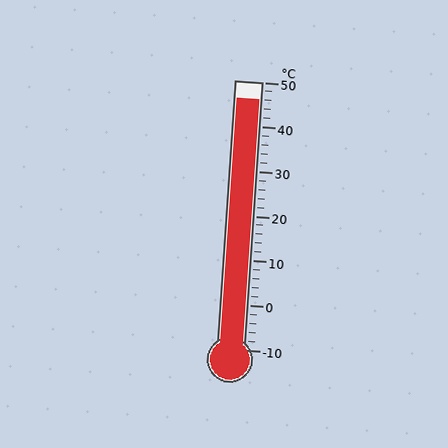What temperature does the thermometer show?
The thermometer shows approximately 46°C.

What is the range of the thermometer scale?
The thermometer scale ranges from -10°C to 50°C.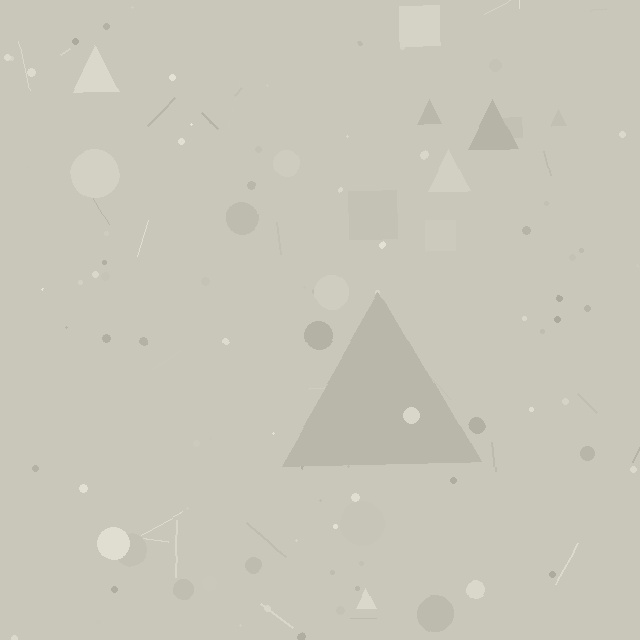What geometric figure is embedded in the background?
A triangle is embedded in the background.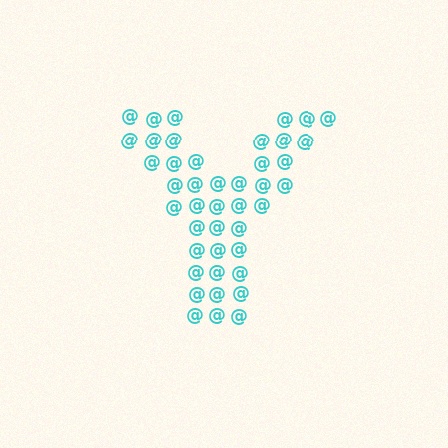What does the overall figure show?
The overall figure shows the letter Y.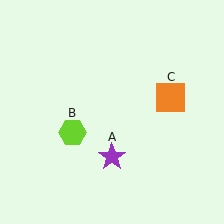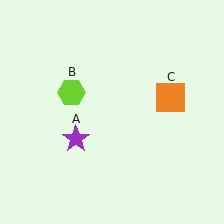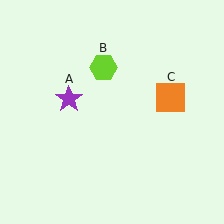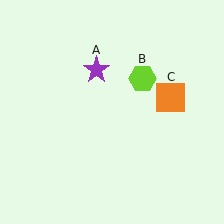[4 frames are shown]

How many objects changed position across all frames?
2 objects changed position: purple star (object A), lime hexagon (object B).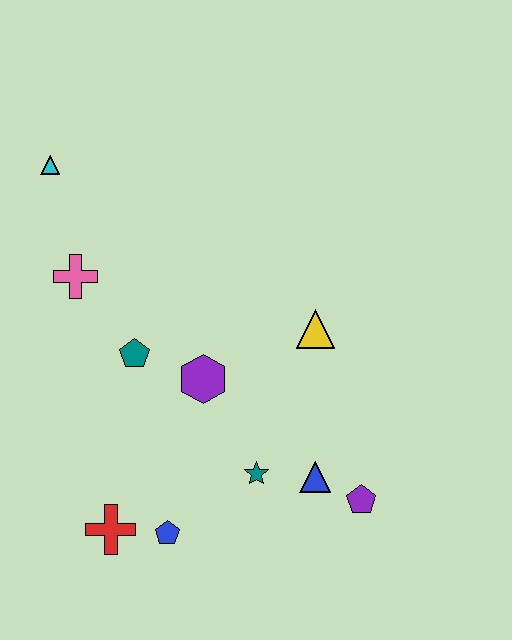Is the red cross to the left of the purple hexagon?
Yes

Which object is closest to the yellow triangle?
The purple hexagon is closest to the yellow triangle.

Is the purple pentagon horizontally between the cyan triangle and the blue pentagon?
No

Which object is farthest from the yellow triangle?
The cyan triangle is farthest from the yellow triangle.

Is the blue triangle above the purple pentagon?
Yes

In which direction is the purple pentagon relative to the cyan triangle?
The purple pentagon is below the cyan triangle.